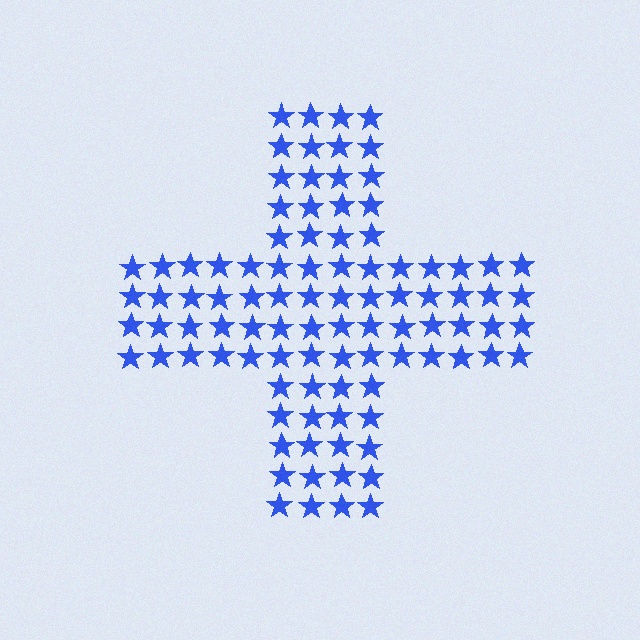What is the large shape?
The large shape is a cross.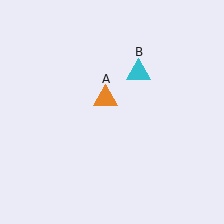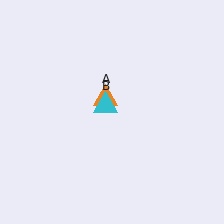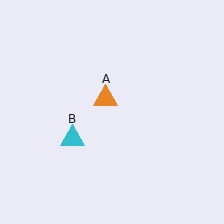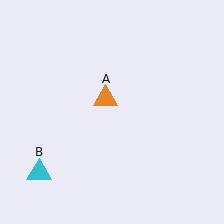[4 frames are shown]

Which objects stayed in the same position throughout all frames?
Orange triangle (object A) remained stationary.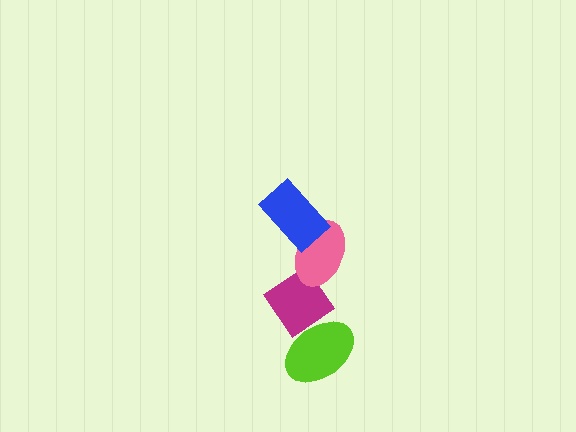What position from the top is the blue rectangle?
The blue rectangle is 1st from the top.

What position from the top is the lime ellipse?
The lime ellipse is 4th from the top.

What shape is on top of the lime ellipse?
The magenta diamond is on top of the lime ellipse.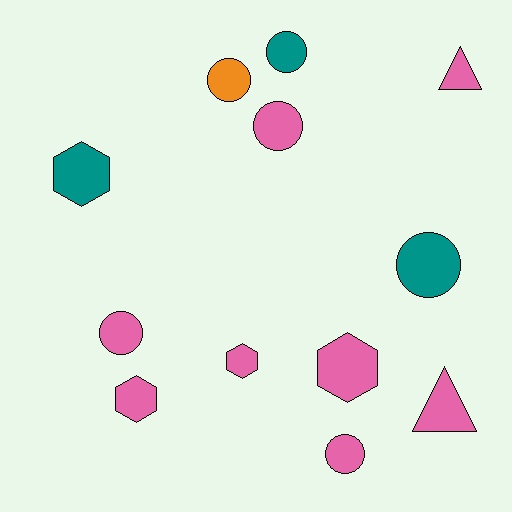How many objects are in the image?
There are 12 objects.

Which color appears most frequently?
Pink, with 8 objects.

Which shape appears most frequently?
Circle, with 6 objects.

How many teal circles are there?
There are 2 teal circles.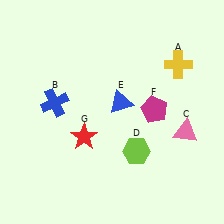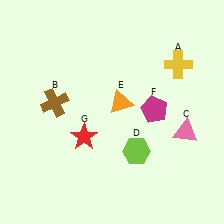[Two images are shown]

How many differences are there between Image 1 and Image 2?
There are 2 differences between the two images.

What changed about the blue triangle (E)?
In Image 1, E is blue. In Image 2, it changed to orange.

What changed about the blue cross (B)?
In Image 1, B is blue. In Image 2, it changed to brown.